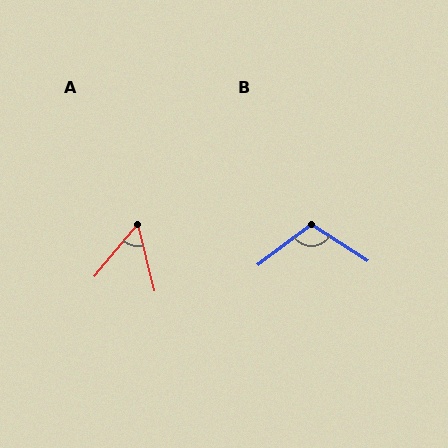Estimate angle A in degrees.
Approximately 53 degrees.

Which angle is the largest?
B, at approximately 109 degrees.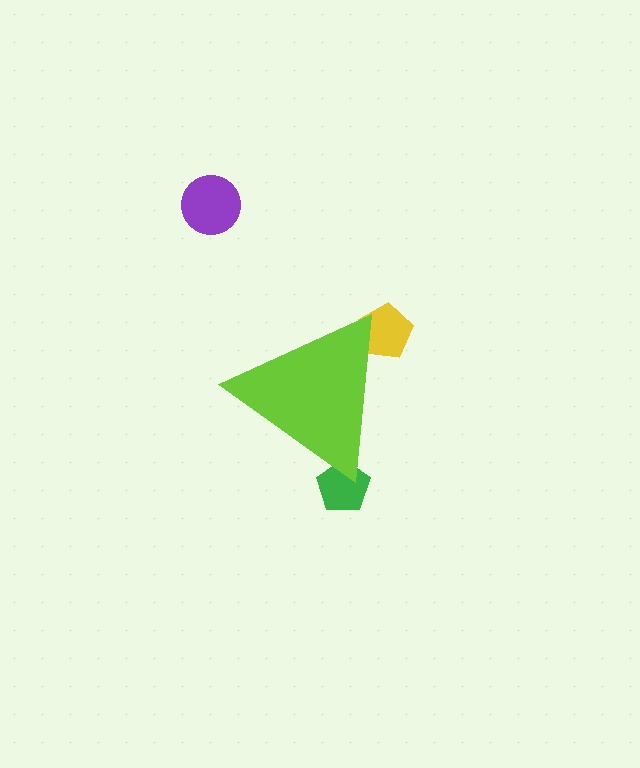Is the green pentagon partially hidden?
Yes, the green pentagon is partially hidden behind the lime triangle.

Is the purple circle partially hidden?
No, the purple circle is fully visible.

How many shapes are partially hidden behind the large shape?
2 shapes are partially hidden.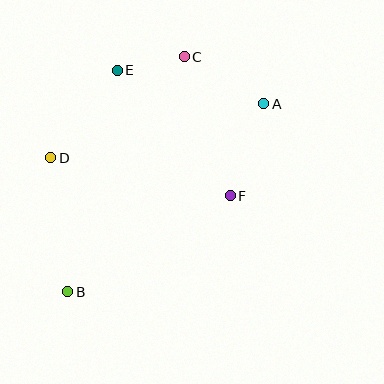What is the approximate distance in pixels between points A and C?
The distance between A and C is approximately 92 pixels.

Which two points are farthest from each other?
Points A and B are farthest from each other.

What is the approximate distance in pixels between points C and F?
The distance between C and F is approximately 146 pixels.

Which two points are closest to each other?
Points C and E are closest to each other.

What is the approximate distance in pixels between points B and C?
The distance between B and C is approximately 263 pixels.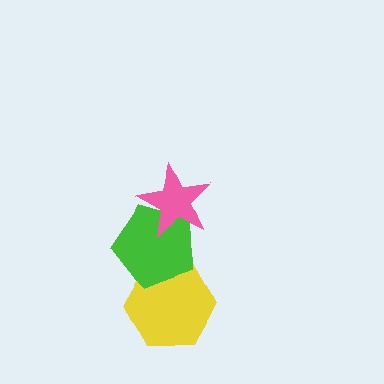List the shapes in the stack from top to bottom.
From top to bottom: the pink star, the green pentagon, the yellow hexagon.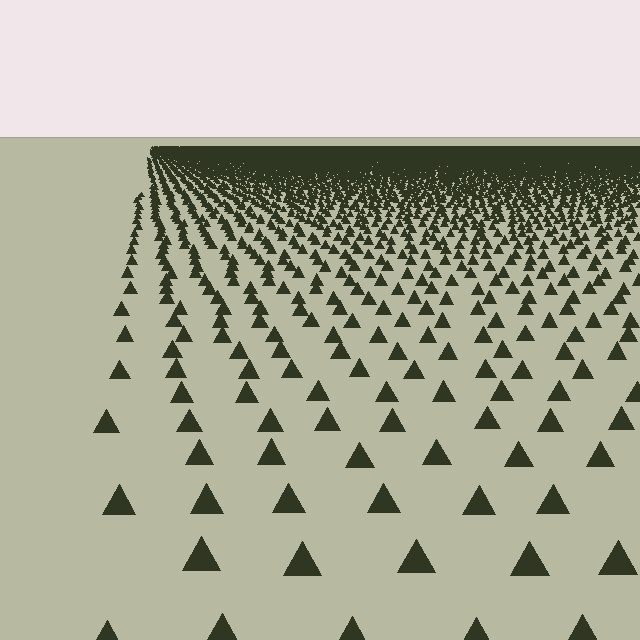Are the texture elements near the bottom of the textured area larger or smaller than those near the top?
Larger. Near the bottom, elements are closer to the viewer and appear at a bigger on-screen size.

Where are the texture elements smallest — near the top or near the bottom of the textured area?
Near the top.